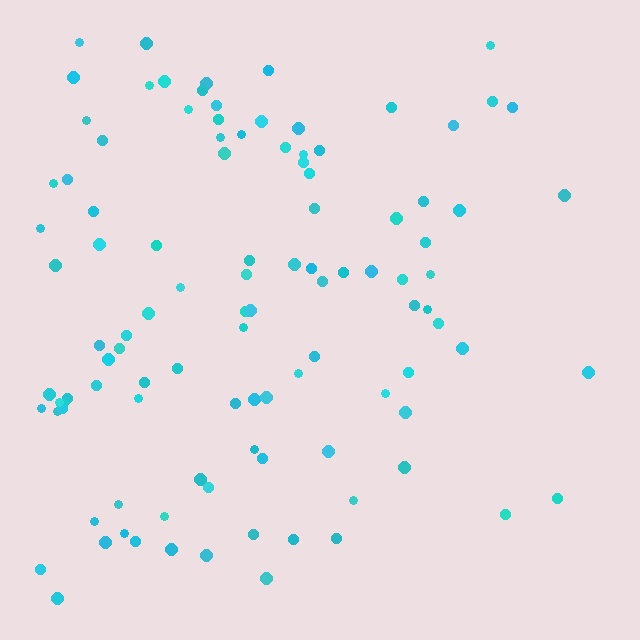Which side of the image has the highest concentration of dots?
The left.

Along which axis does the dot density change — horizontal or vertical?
Horizontal.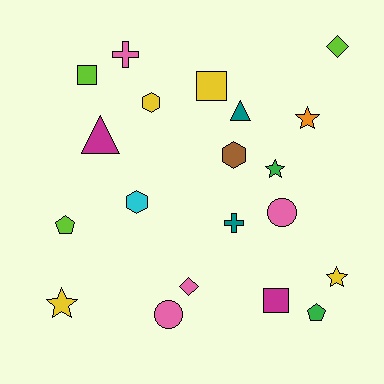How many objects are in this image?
There are 20 objects.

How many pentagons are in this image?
There are 2 pentagons.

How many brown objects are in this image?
There is 1 brown object.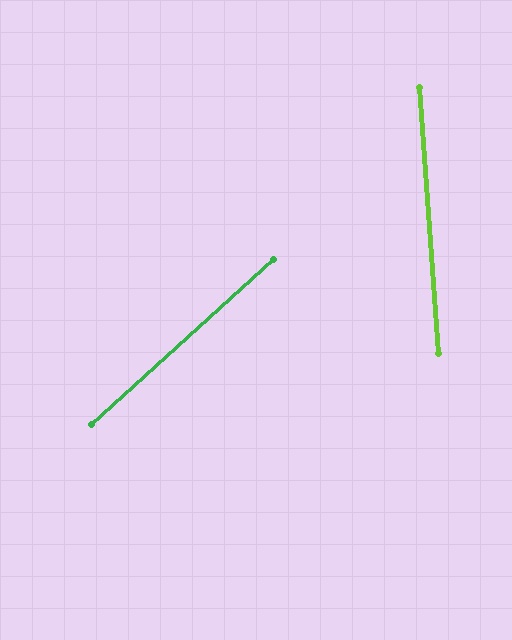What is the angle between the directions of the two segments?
Approximately 52 degrees.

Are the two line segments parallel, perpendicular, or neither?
Neither parallel nor perpendicular — they differ by about 52°.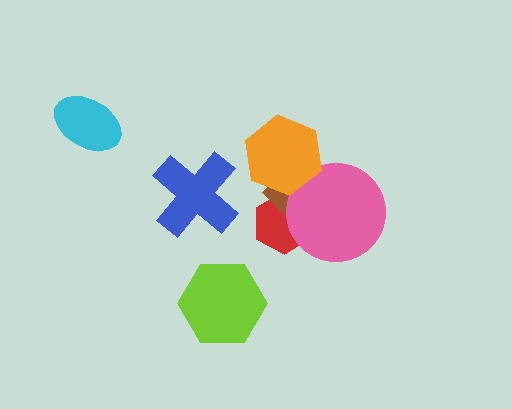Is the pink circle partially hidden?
Yes, it is partially covered by another shape.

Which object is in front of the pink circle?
The orange hexagon is in front of the pink circle.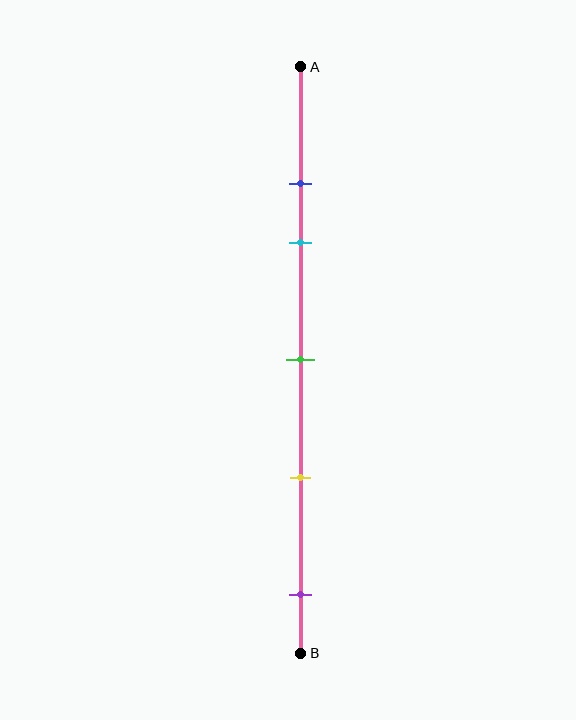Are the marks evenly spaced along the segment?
No, the marks are not evenly spaced.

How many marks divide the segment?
There are 5 marks dividing the segment.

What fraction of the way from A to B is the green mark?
The green mark is approximately 50% (0.5) of the way from A to B.